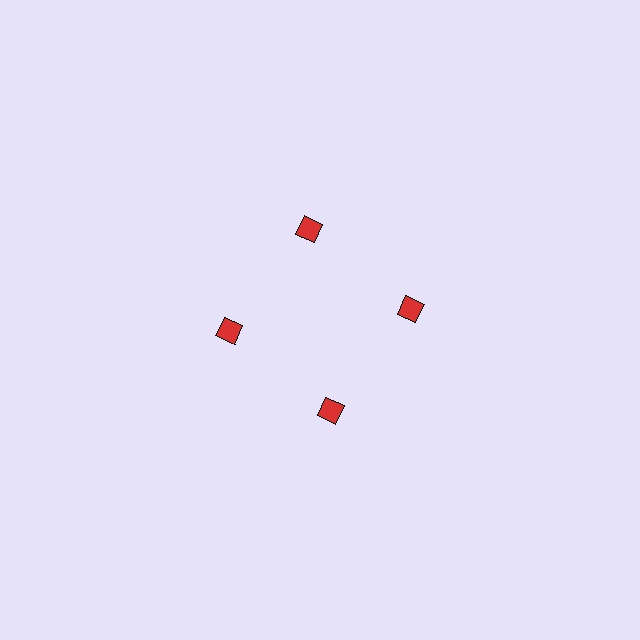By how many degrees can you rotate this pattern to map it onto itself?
The pattern maps onto itself every 90 degrees of rotation.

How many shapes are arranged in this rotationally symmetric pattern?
There are 4 shapes, arranged in 4 groups of 1.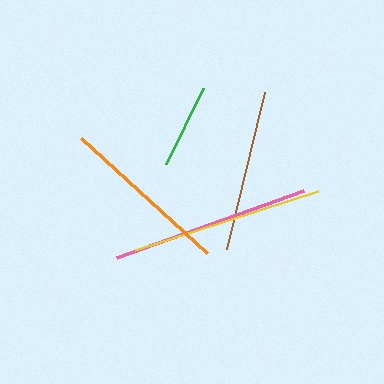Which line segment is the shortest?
The green line is the shortest at approximately 84 pixels.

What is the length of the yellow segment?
The yellow segment is approximately 192 pixels long.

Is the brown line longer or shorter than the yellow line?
The yellow line is longer than the brown line.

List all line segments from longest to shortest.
From longest to shortest: pink, yellow, orange, brown, green.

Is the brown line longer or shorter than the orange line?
The orange line is longer than the brown line.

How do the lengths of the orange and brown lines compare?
The orange and brown lines are approximately the same length.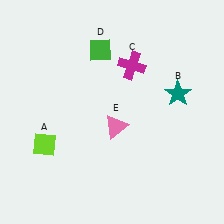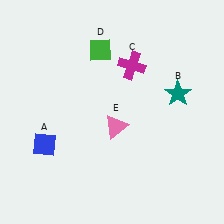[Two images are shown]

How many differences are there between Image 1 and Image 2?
There is 1 difference between the two images.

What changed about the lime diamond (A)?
In Image 1, A is lime. In Image 2, it changed to blue.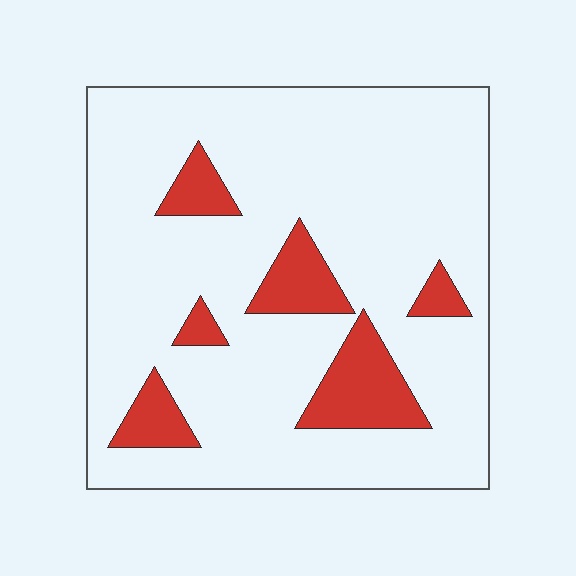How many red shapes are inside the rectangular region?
6.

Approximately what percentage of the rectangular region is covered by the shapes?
Approximately 15%.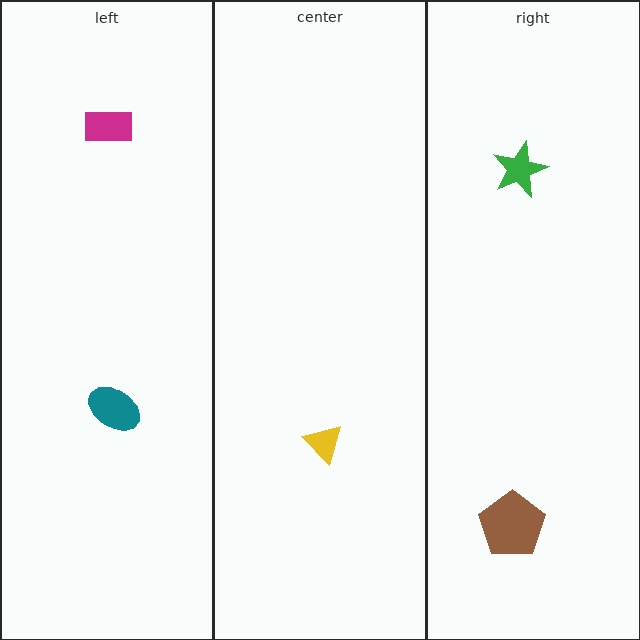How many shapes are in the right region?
2.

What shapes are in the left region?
The teal ellipse, the magenta rectangle.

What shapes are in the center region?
The yellow triangle.